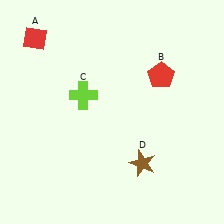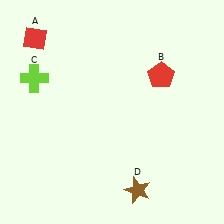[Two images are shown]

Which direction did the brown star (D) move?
The brown star (D) moved down.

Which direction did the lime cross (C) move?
The lime cross (C) moved left.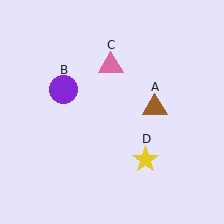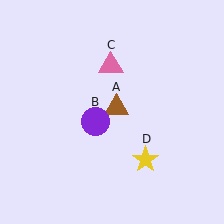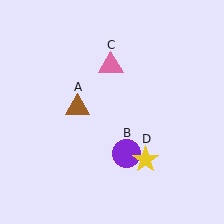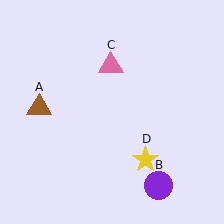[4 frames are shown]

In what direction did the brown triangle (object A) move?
The brown triangle (object A) moved left.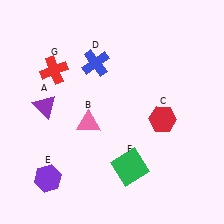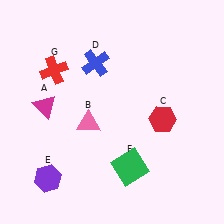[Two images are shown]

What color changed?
The triangle (A) changed from purple in Image 1 to magenta in Image 2.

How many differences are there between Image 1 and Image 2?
There is 1 difference between the two images.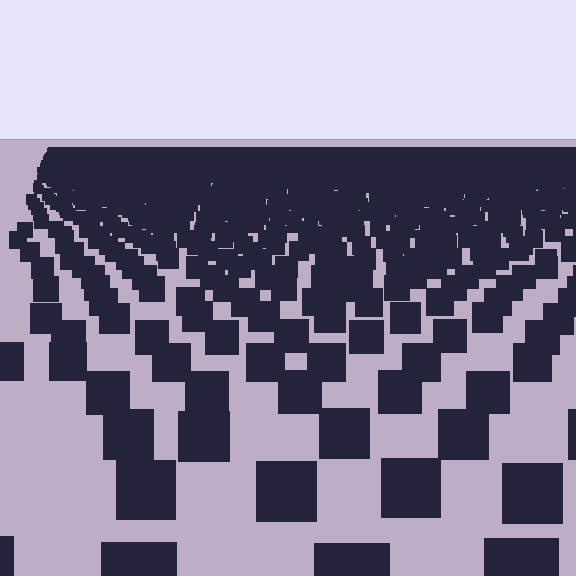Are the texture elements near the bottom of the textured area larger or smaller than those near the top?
Larger. Near the bottom, elements are closer to the viewer and appear at a bigger on-screen size.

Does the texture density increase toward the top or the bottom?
Density increases toward the top.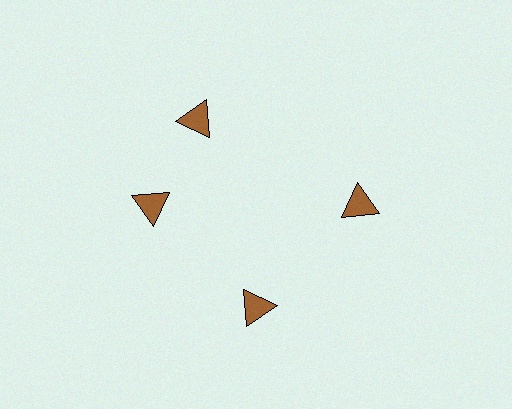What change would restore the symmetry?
The symmetry would be restored by rotating it back into even spacing with its neighbors so that all 4 triangles sit at equal angles and equal distance from the center.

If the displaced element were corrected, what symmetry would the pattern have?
It would have 4-fold rotational symmetry — the pattern would map onto itself every 90 degrees.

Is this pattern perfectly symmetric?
No. The 4 brown triangles are arranged in a ring, but one element near the 12 o'clock position is rotated out of alignment along the ring, breaking the 4-fold rotational symmetry.